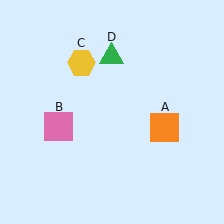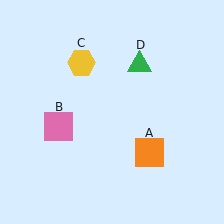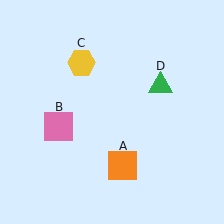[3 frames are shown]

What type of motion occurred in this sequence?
The orange square (object A), green triangle (object D) rotated clockwise around the center of the scene.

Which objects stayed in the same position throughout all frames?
Pink square (object B) and yellow hexagon (object C) remained stationary.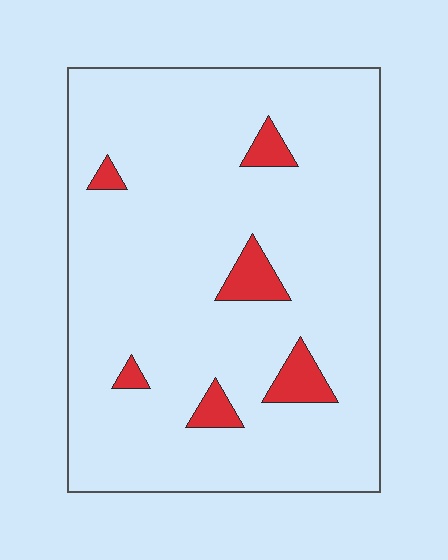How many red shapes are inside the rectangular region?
6.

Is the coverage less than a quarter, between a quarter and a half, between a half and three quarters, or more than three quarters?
Less than a quarter.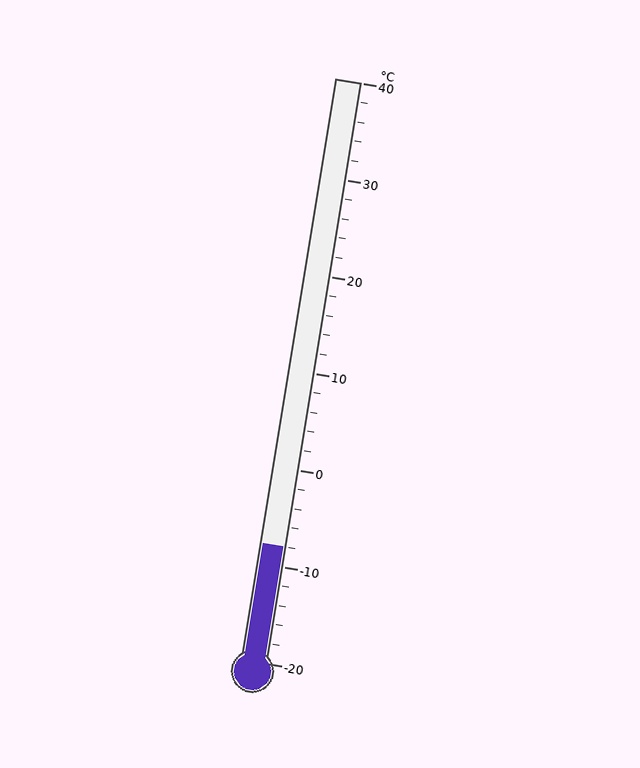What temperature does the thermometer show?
The thermometer shows approximately -8°C.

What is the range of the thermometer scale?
The thermometer scale ranges from -20°C to 40°C.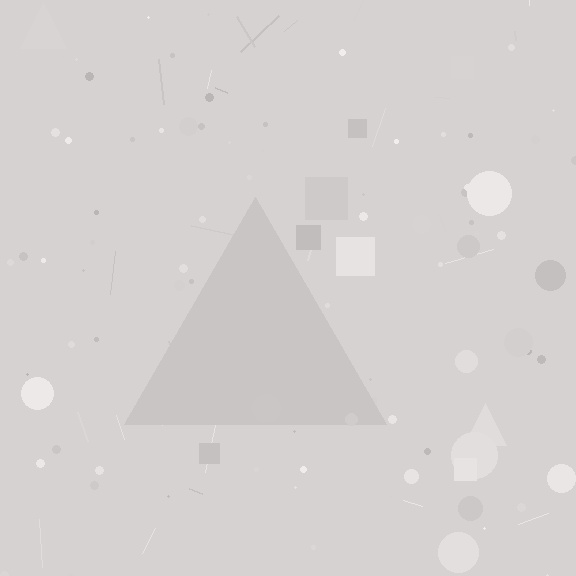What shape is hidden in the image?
A triangle is hidden in the image.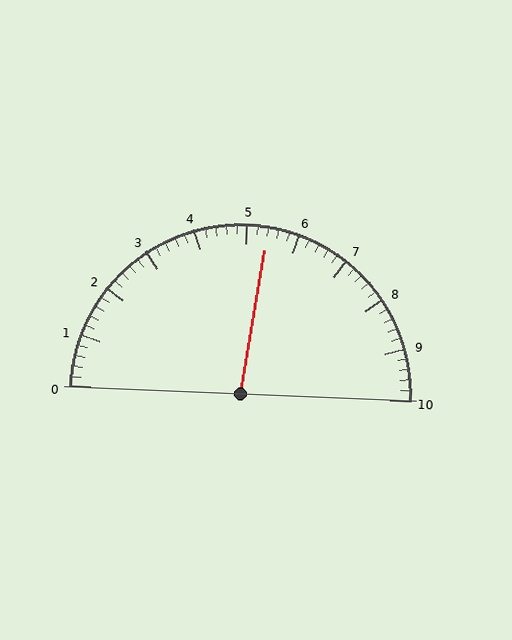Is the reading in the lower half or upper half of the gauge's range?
The reading is in the upper half of the range (0 to 10).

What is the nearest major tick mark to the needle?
The nearest major tick mark is 5.